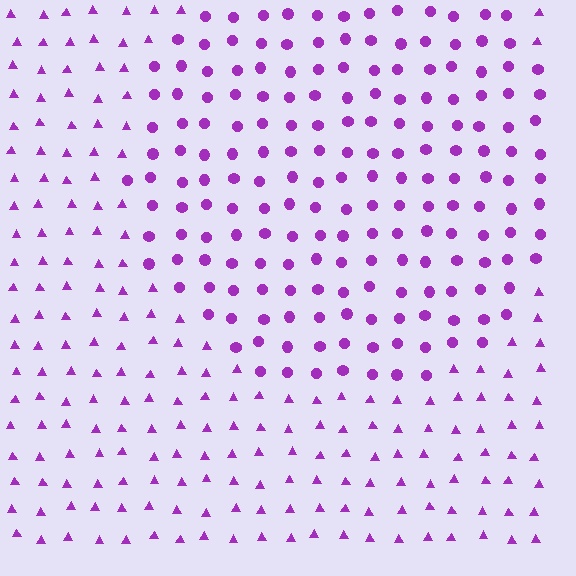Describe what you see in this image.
The image is filled with small purple elements arranged in a uniform grid. A circle-shaped region contains circles, while the surrounding area contains triangles. The boundary is defined purely by the change in element shape.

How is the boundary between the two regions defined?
The boundary is defined by a change in element shape: circles inside vs. triangles outside. All elements share the same color and spacing.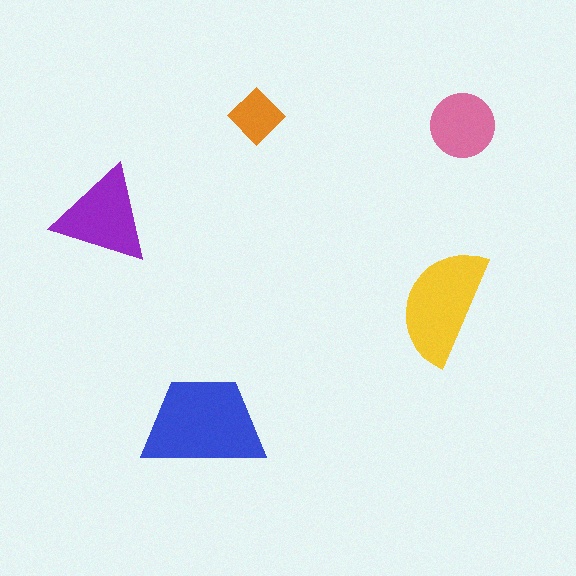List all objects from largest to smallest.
The blue trapezoid, the yellow semicircle, the purple triangle, the pink circle, the orange diamond.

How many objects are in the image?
There are 5 objects in the image.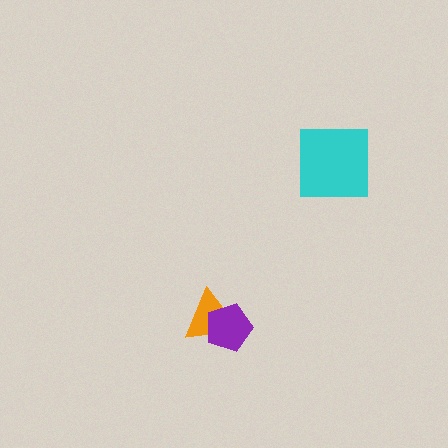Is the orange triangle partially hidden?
Yes, it is partially covered by another shape.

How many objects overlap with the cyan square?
0 objects overlap with the cyan square.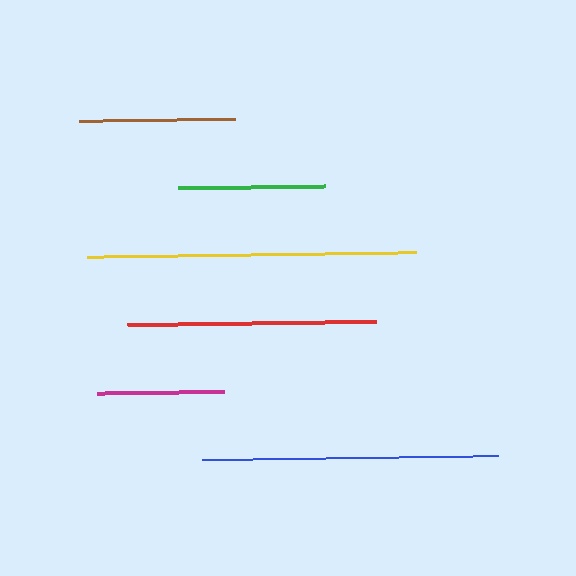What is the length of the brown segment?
The brown segment is approximately 157 pixels long.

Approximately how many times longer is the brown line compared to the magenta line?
The brown line is approximately 1.2 times the length of the magenta line.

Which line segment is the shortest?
The magenta line is the shortest at approximately 127 pixels.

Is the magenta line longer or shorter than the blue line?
The blue line is longer than the magenta line.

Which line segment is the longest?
The yellow line is the longest at approximately 329 pixels.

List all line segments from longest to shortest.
From longest to shortest: yellow, blue, red, brown, green, magenta.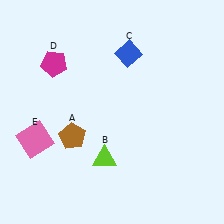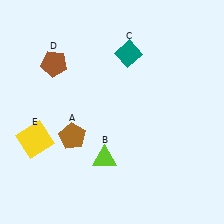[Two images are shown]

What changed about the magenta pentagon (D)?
In Image 1, D is magenta. In Image 2, it changed to brown.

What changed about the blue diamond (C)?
In Image 1, C is blue. In Image 2, it changed to teal.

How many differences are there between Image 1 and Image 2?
There are 3 differences between the two images.